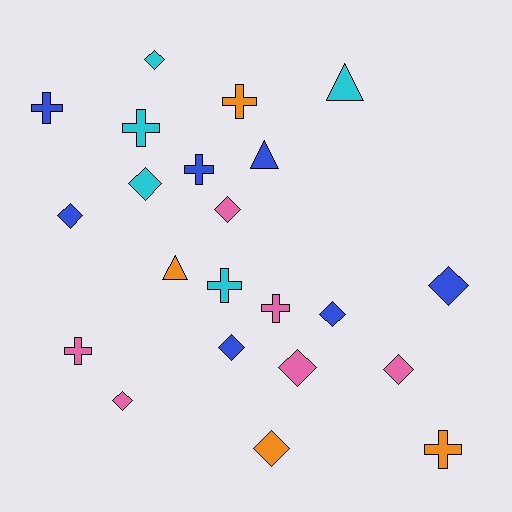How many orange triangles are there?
There is 1 orange triangle.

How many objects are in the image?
There are 22 objects.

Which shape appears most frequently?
Diamond, with 11 objects.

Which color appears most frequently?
Blue, with 7 objects.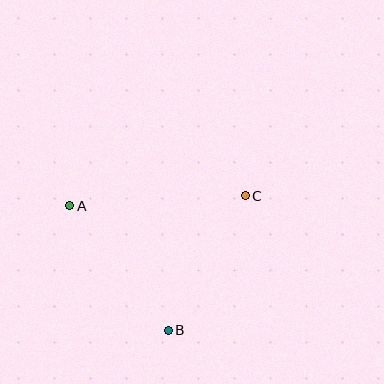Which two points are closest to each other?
Points B and C are closest to each other.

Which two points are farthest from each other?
Points A and C are farthest from each other.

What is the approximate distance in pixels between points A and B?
The distance between A and B is approximately 159 pixels.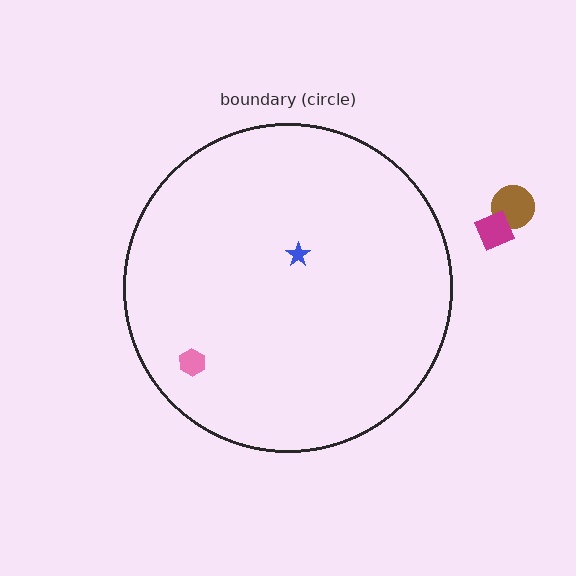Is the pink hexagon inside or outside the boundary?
Inside.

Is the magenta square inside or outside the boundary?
Outside.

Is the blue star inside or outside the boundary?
Inside.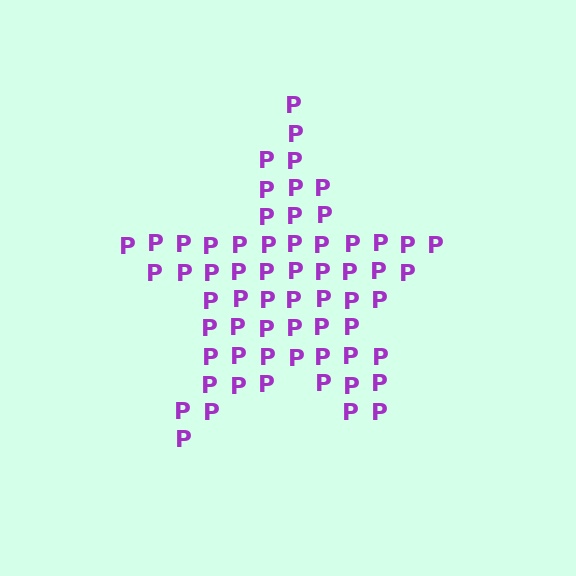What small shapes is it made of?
It is made of small letter P's.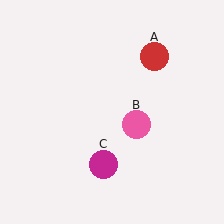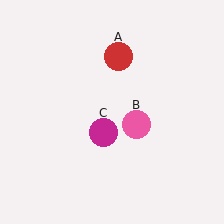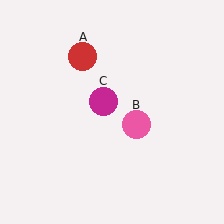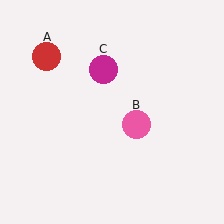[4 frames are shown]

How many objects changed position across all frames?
2 objects changed position: red circle (object A), magenta circle (object C).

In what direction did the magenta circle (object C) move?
The magenta circle (object C) moved up.